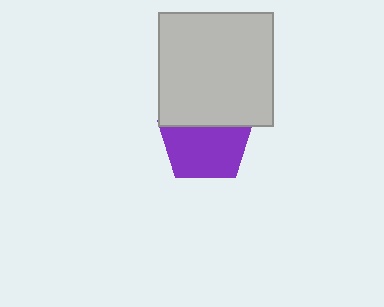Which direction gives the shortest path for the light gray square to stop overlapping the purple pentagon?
Moving up gives the shortest separation.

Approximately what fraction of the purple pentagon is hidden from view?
Roughly 38% of the purple pentagon is hidden behind the light gray square.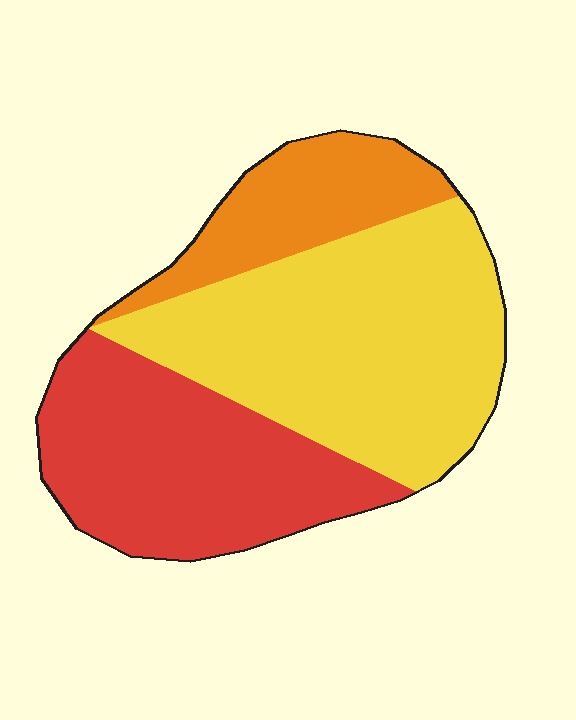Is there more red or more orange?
Red.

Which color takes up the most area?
Yellow, at roughly 45%.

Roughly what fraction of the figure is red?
Red takes up about one third (1/3) of the figure.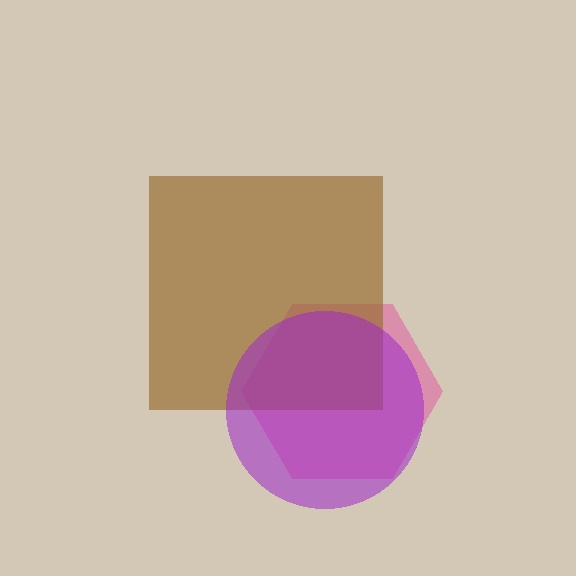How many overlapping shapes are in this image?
There are 3 overlapping shapes in the image.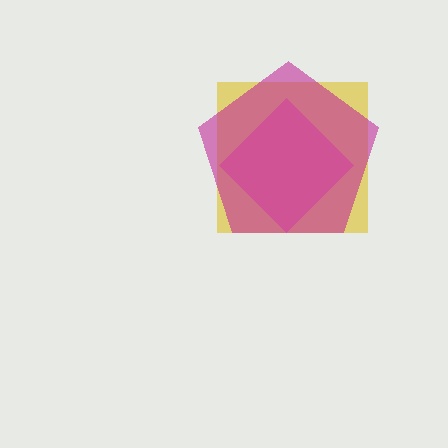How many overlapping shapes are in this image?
There are 3 overlapping shapes in the image.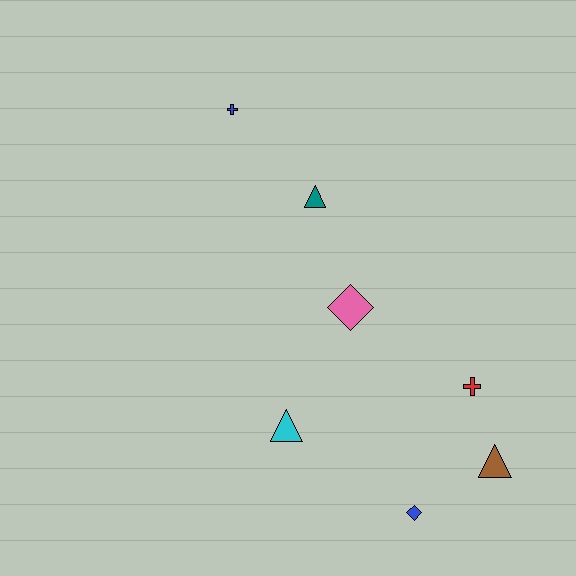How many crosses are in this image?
There are 2 crosses.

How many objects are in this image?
There are 7 objects.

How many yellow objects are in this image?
There are no yellow objects.